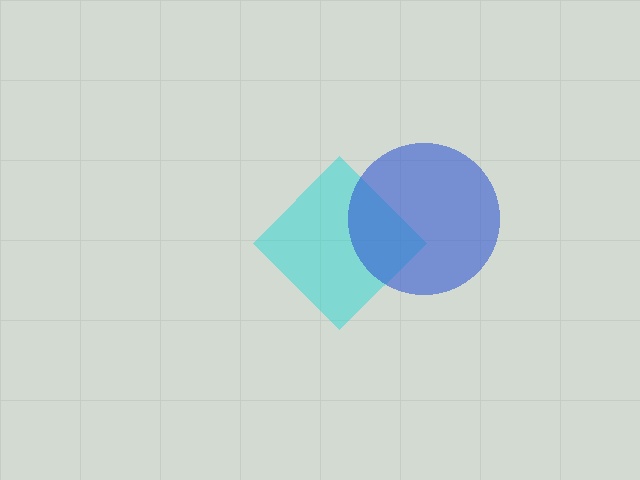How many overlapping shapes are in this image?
There are 2 overlapping shapes in the image.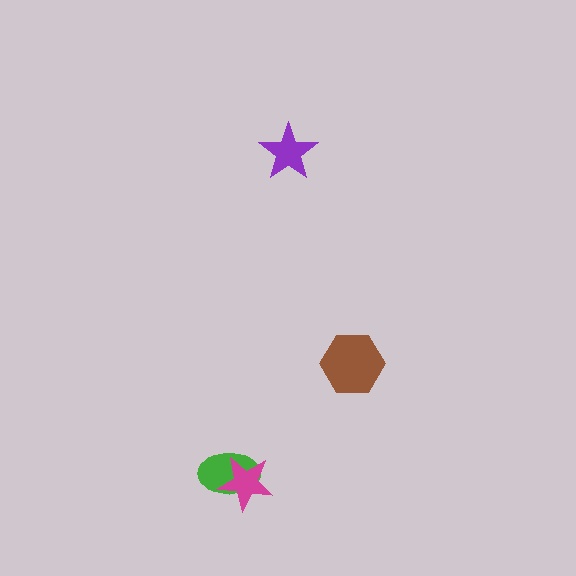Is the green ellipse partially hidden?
Yes, it is partially covered by another shape.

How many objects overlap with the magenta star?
1 object overlaps with the magenta star.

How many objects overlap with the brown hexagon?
0 objects overlap with the brown hexagon.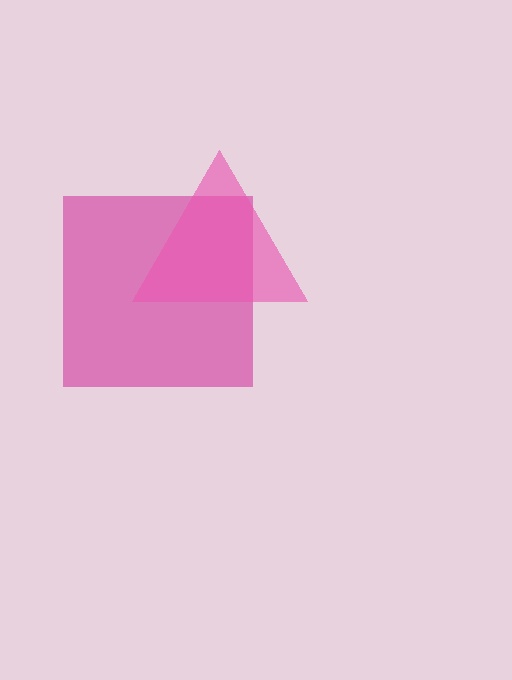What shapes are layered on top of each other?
The layered shapes are: a magenta square, a pink triangle.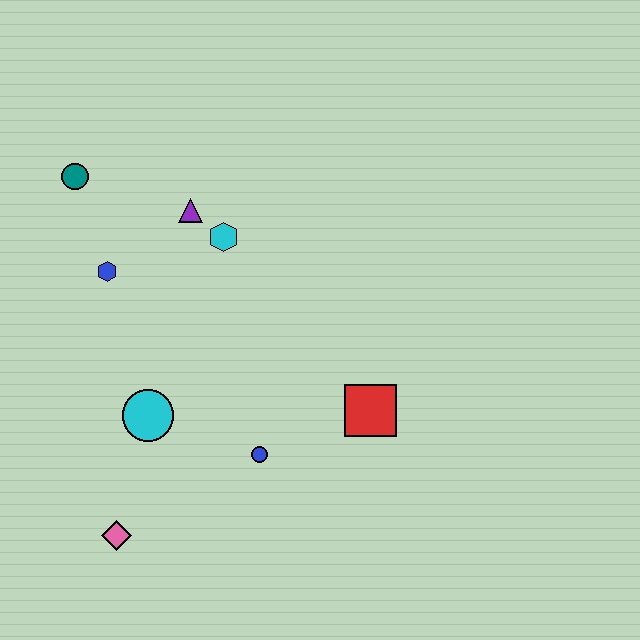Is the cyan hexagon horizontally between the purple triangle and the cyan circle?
No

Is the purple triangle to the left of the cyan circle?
No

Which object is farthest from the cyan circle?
The teal circle is farthest from the cyan circle.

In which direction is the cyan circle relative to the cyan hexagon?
The cyan circle is below the cyan hexagon.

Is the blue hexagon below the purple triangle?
Yes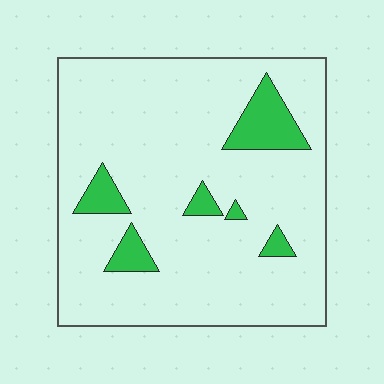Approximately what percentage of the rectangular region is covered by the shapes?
Approximately 10%.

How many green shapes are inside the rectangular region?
6.